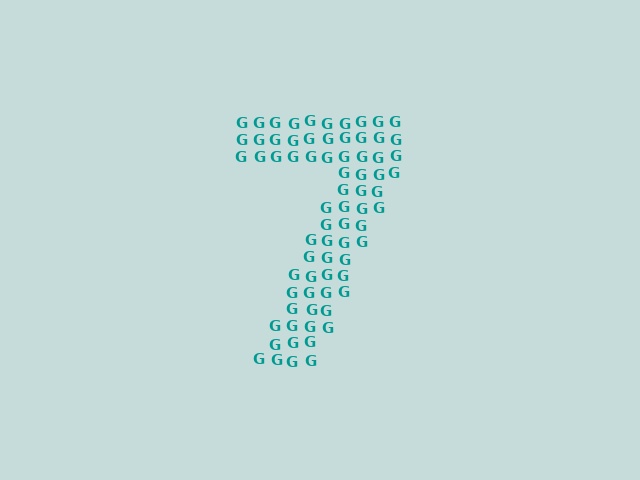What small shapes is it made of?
It is made of small letter G's.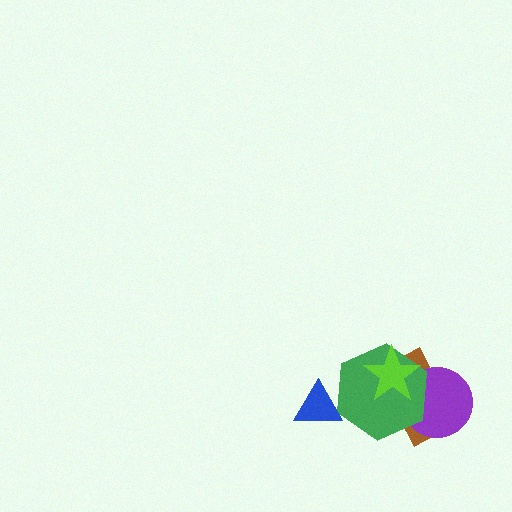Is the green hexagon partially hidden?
Yes, it is partially covered by another shape.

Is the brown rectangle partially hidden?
Yes, it is partially covered by another shape.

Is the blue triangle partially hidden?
No, no other shape covers it.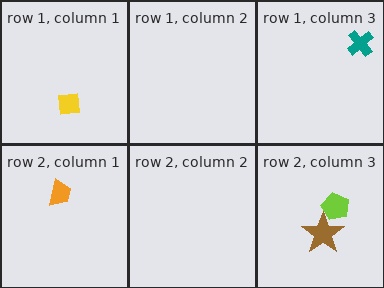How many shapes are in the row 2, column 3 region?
2.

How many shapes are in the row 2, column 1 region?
1.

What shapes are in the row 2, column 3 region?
The lime pentagon, the brown star.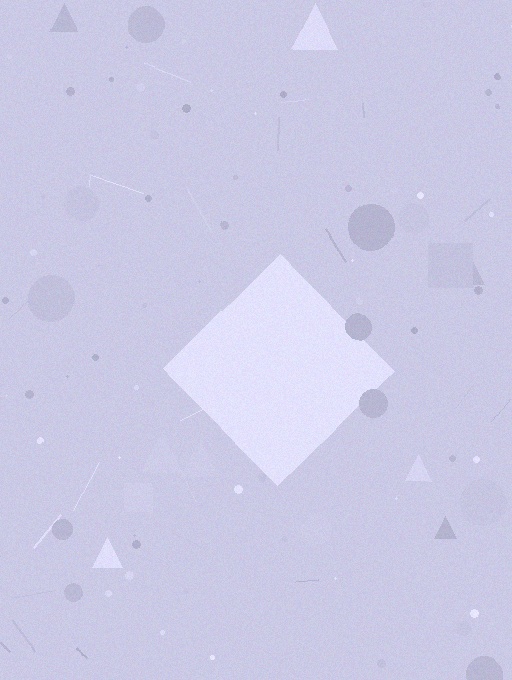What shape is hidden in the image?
A diamond is hidden in the image.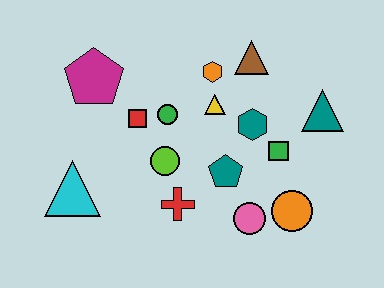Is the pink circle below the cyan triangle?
Yes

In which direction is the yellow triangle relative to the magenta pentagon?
The yellow triangle is to the right of the magenta pentagon.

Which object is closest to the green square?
The teal hexagon is closest to the green square.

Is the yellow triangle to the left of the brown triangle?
Yes